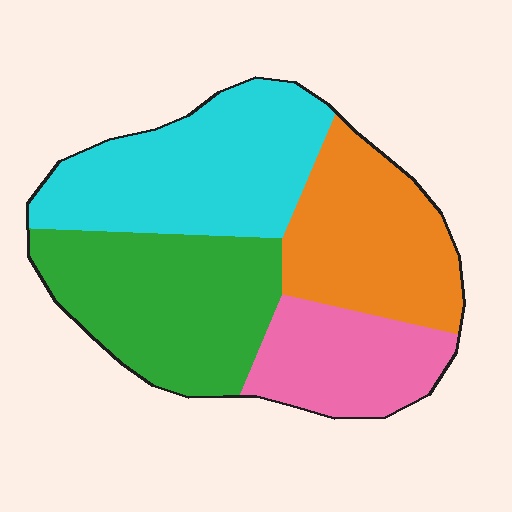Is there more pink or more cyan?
Cyan.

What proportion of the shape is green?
Green takes up between a quarter and a half of the shape.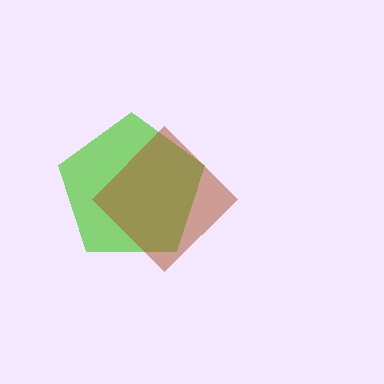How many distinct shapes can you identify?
There are 2 distinct shapes: a lime pentagon, a brown diamond.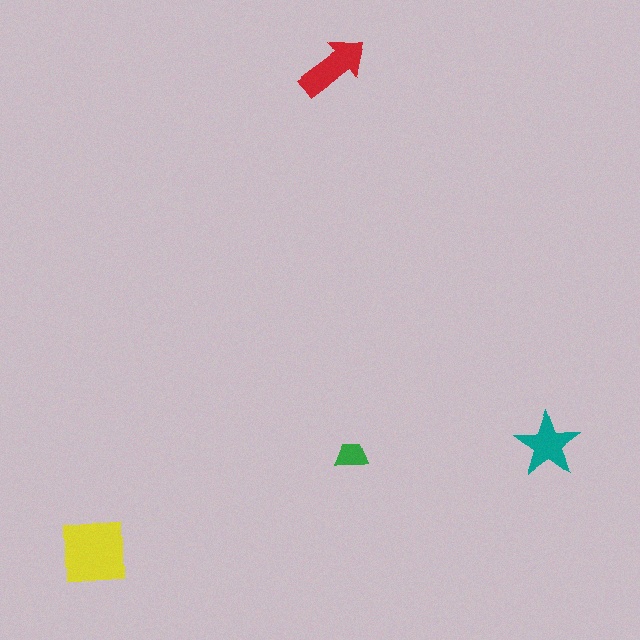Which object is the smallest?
The green trapezoid.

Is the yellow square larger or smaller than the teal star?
Larger.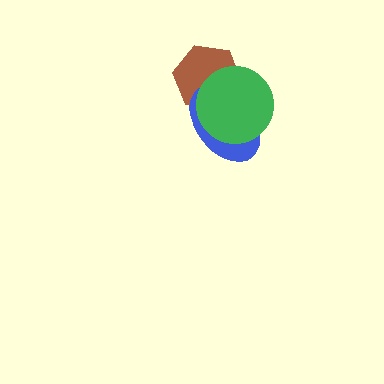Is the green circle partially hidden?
No, no other shape covers it.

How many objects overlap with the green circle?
2 objects overlap with the green circle.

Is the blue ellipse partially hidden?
Yes, it is partially covered by another shape.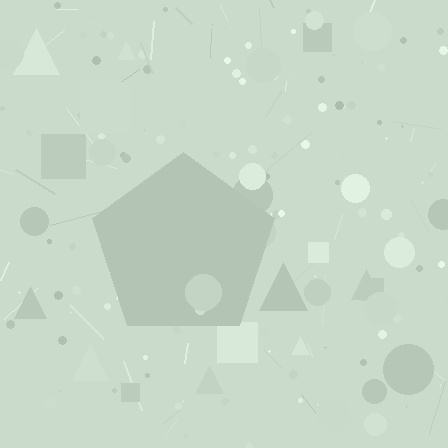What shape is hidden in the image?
A pentagon is hidden in the image.